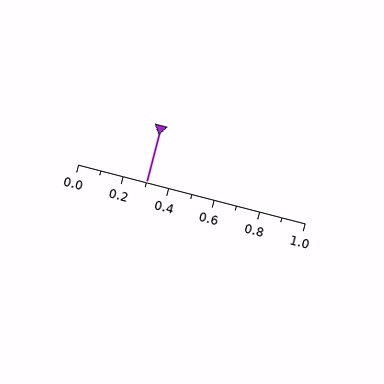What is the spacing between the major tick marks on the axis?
The major ticks are spaced 0.2 apart.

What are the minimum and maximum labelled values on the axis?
The axis runs from 0.0 to 1.0.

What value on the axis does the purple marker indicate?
The marker indicates approximately 0.3.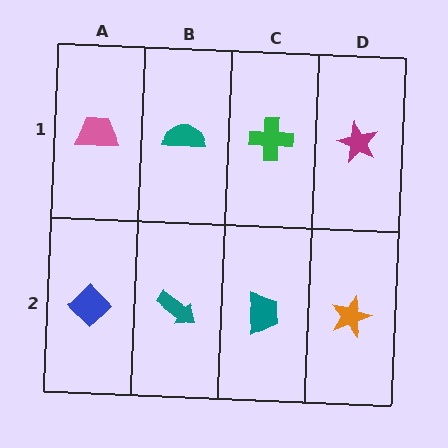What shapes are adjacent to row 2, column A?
A pink trapezoid (row 1, column A), a teal arrow (row 2, column B).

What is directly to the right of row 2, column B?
A teal trapezoid.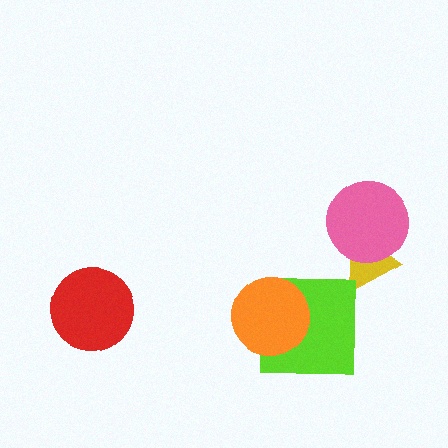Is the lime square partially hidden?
Yes, it is partially covered by another shape.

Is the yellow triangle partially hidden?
Yes, it is partially covered by another shape.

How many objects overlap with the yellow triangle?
1 object overlaps with the yellow triangle.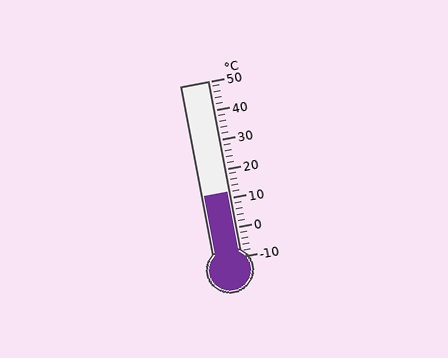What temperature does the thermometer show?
The thermometer shows approximately 12°C.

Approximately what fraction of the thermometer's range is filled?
The thermometer is filled to approximately 35% of its range.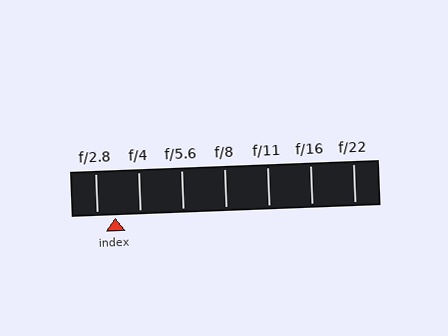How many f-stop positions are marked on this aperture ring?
There are 7 f-stop positions marked.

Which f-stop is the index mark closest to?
The index mark is closest to f/2.8.